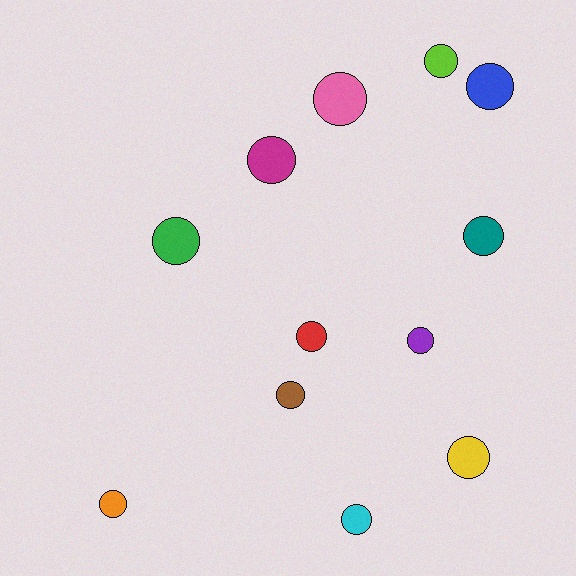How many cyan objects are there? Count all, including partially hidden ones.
There is 1 cyan object.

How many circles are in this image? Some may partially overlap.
There are 12 circles.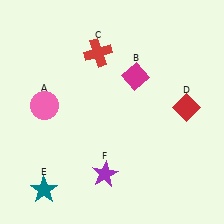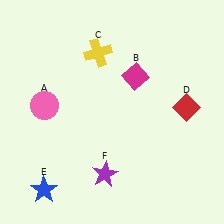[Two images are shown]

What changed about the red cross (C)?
In Image 1, C is red. In Image 2, it changed to yellow.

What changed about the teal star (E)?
In Image 1, E is teal. In Image 2, it changed to blue.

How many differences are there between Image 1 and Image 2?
There are 2 differences between the two images.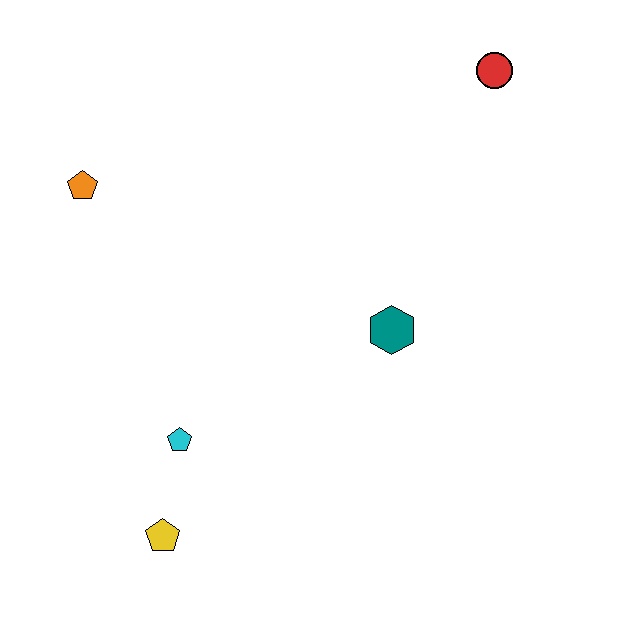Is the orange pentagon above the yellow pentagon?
Yes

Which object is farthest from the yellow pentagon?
The red circle is farthest from the yellow pentagon.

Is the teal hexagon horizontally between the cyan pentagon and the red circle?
Yes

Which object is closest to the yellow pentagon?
The cyan pentagon is closest to the yellow pentagon.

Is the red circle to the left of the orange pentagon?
No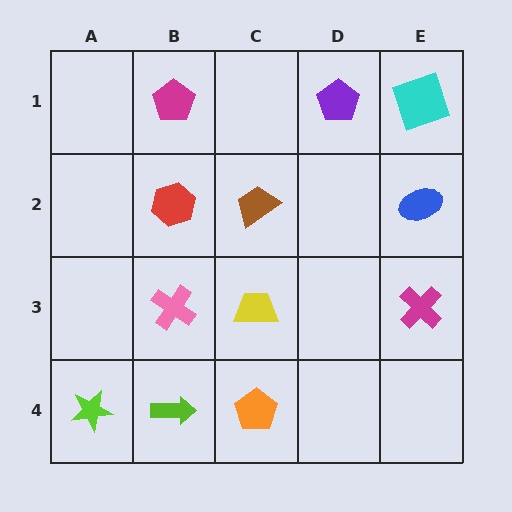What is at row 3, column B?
A pink cross.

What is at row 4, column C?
An orange pentagon.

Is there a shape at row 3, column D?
No, that cell is empty.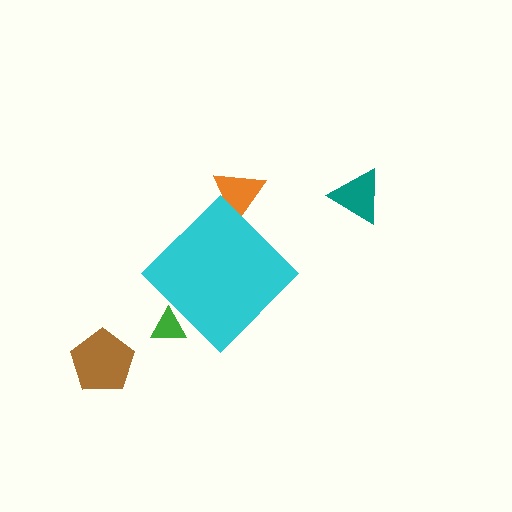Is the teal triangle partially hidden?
No, the teal triangle is fully visible.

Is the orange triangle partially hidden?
Yes, the orange triangle is partially hidden behind the cyan diamond.